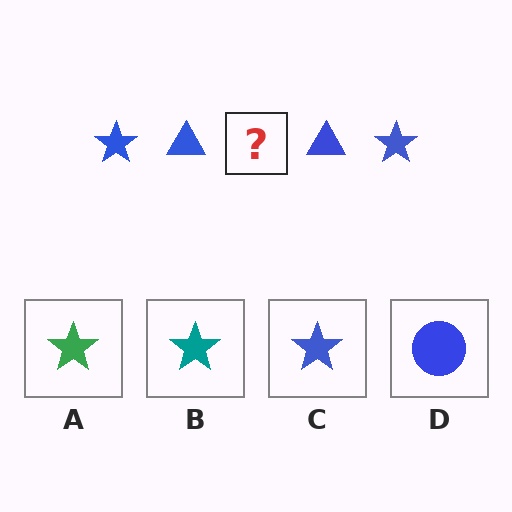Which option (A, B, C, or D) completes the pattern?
C.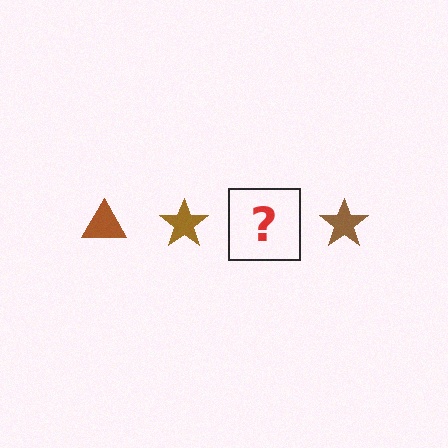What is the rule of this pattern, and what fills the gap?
The rule is that the pattern cycles through triangle, star shapes in brown. The gap should be filled with a brown triangle.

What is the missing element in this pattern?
The missing element is a brown triangle.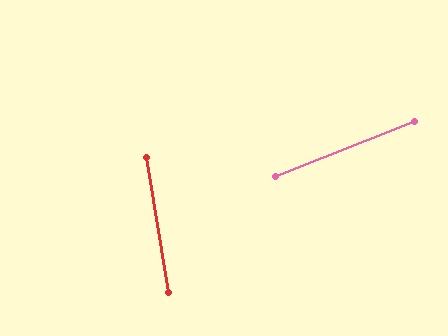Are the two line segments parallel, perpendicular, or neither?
Neither parallel nor perpendicular — they differ by about 78°.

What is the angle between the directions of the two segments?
Approximately 78 degrees.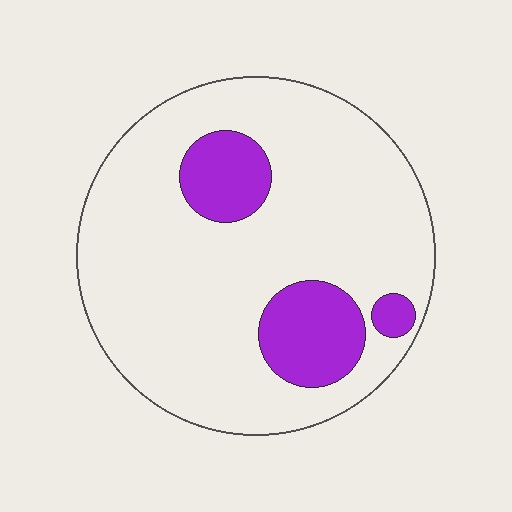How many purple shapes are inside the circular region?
3.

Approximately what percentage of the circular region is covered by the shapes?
Approximately 15%.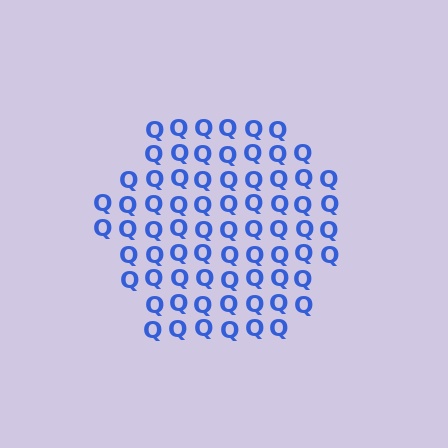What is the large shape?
The large shape is a hexagon.